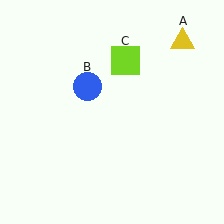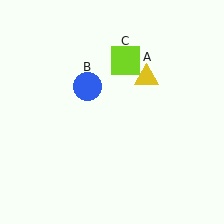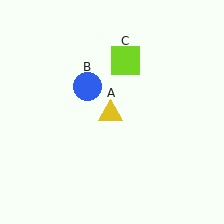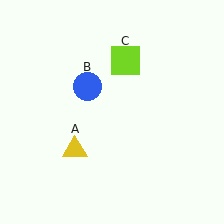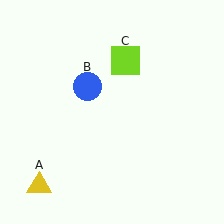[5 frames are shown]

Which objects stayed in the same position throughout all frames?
Blue circle (object B) and lime square (object C) remained stationary.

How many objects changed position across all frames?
1 object changed position: yellow triangle (object A).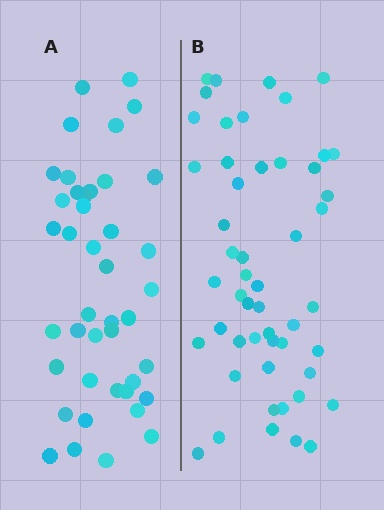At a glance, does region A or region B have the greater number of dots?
Region B (the right region) has more dots.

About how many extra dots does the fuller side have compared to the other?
Region B has roughly 8 or so more dots than region A.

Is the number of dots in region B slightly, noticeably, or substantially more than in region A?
Region B has only slightly more — the two regions are fairly close. The ratio is roughly 1.2 to 1.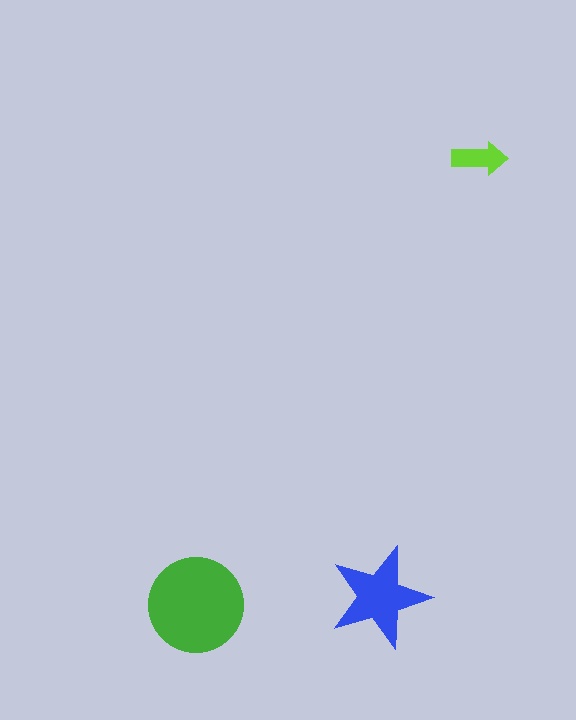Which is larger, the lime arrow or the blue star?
The blue star.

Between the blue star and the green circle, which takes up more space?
The green circle.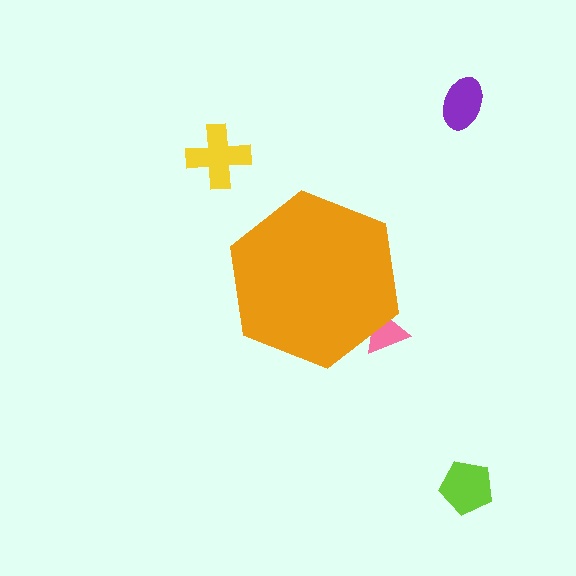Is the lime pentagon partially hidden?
No, the lime pentagon is fully visible.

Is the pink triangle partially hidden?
Yes, the pink triangle is partially hidden behind the orange hexagon.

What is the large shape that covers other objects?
An orange hexagon.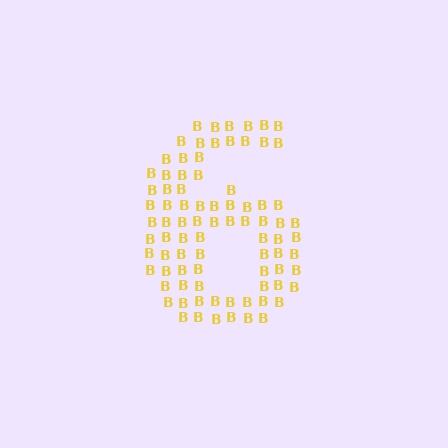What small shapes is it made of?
It is made of small letter B's.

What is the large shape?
The large shape is the digit 6.